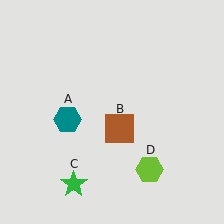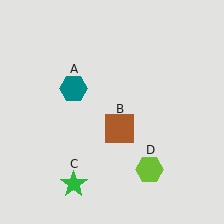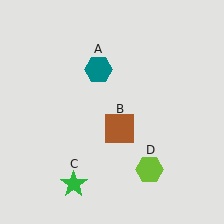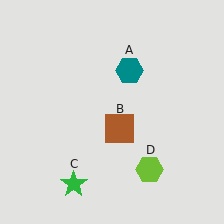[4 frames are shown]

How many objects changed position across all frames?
1 object changed position: teal hexagon (object A).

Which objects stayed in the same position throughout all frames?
Brown square (object B) and green star (object C) and lime hexagon (object D) remained stationary.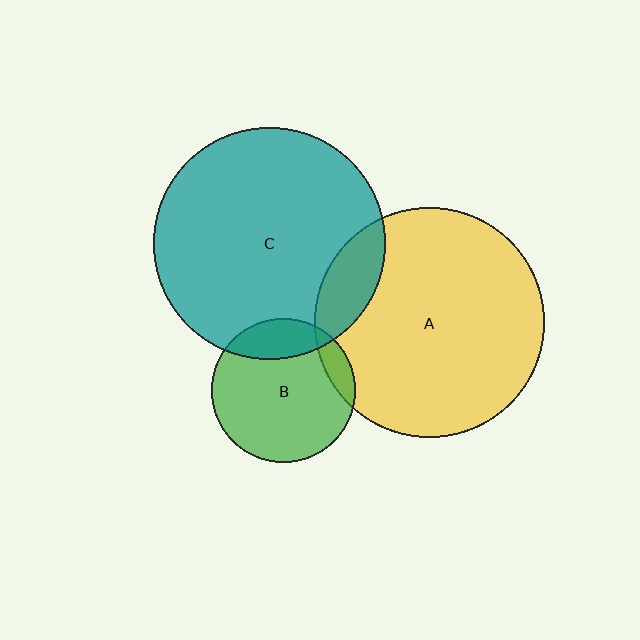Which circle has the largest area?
Circle C (teal).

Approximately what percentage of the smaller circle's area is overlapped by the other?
Approximately 10%.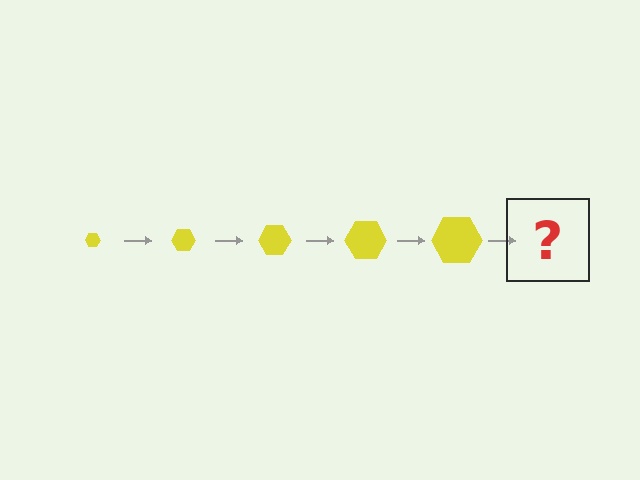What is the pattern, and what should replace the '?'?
The pattern is that the hexagon gets progressively larger each step. The '?' should be a yellow hexagon, larger than the previous one.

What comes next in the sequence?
The next element should be a yellow hexagon, larger than the previous one.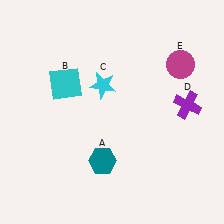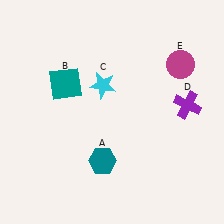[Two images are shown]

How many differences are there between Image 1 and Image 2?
There is 1 difference between the two images.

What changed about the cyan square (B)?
In Image 1, B is cyan. In Image 2, it changed to teal.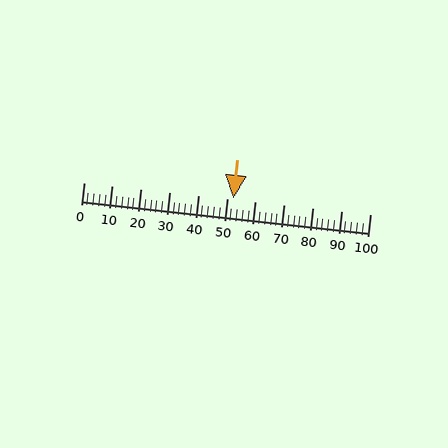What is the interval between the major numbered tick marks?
The major tick marks are spaced 10 units apart.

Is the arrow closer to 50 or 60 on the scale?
The arrow is closer to 50.